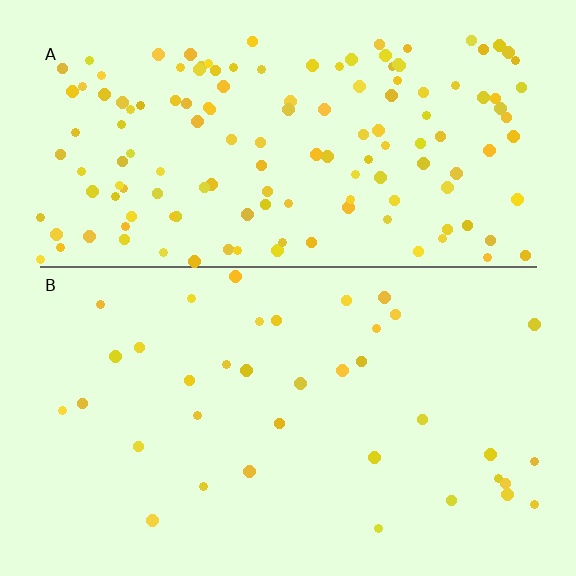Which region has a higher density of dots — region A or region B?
A (the top).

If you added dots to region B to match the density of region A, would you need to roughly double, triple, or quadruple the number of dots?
Approximately quadruple.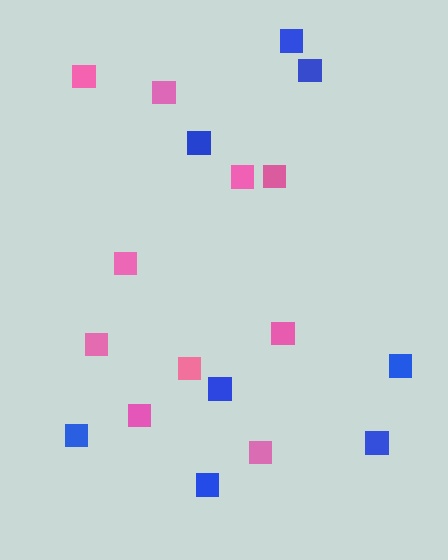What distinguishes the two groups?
There are 2 groups: one group of pink squares (10) and one group of blue squares (8).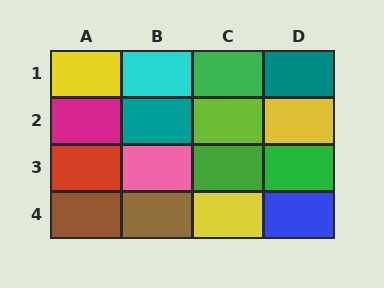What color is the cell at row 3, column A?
Red.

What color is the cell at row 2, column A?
Magenta.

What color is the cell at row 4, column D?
Blue.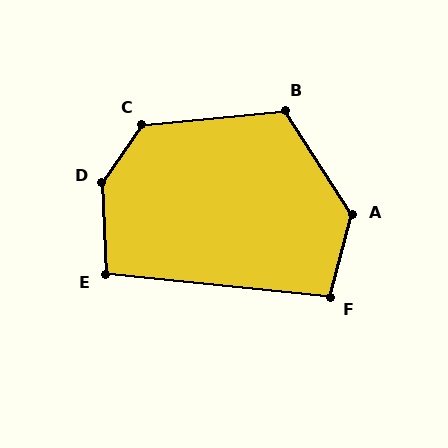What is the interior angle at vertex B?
Approximately 117 degrees (obtuse).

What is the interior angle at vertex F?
Approximately 99 degrees (obtuse).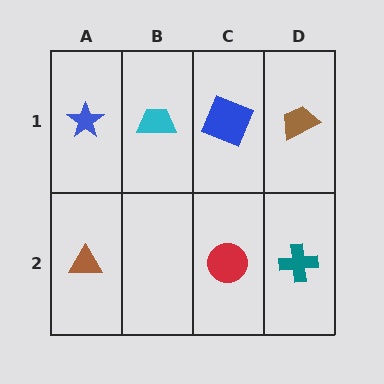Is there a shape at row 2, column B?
No, that cell is empty.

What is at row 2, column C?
A red circle.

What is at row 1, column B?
A cyan trapezoid.